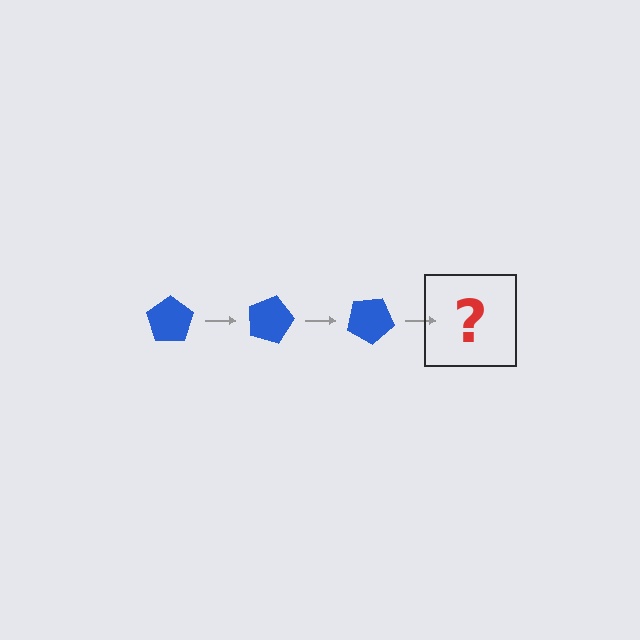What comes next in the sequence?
The next element should be a blue pentagon rotated 45 degrees.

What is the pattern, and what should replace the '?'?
The pattern is that the pentagon rotates 15 degrees each step. The '?' should be a blue pentagon rotated 45 degrees.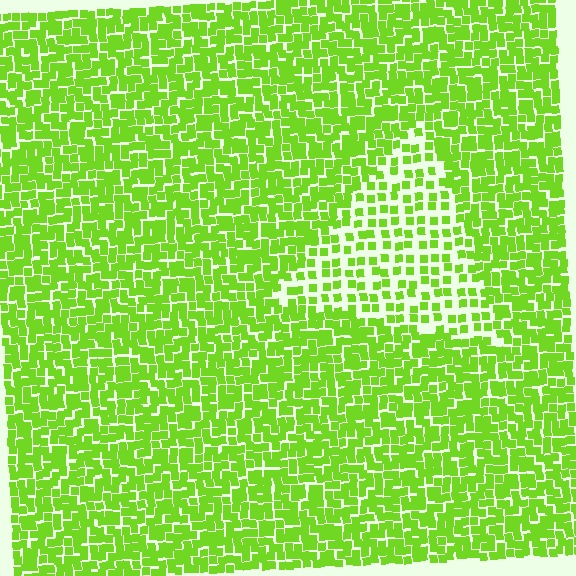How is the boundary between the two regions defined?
The boundary is defined by a change in element density (approximately 2.1x ratio). All elements are the same color, size, and shape.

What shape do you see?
I see a triangle.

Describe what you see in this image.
The image contains small lime elements arranged at two different densities. A triangle-shaped region is visible where the elements are less densely packed than the surrounding area.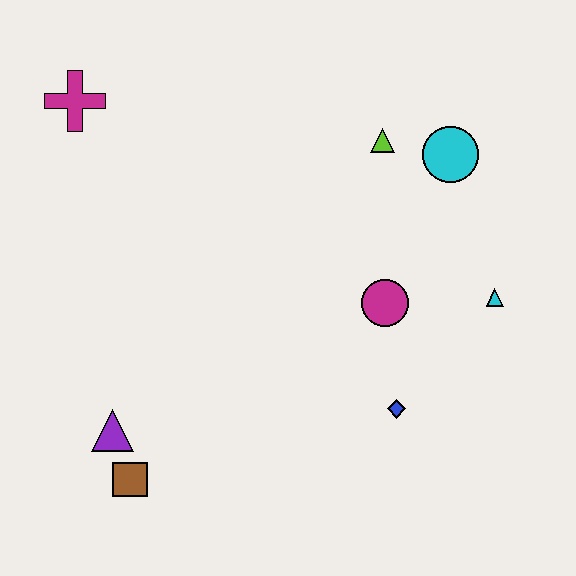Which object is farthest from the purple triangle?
The cyan circle is farthest from the purple triangle.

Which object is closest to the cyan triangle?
The magenta circle is closest to the cyan triangle.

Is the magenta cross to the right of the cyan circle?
No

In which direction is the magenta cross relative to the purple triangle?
The magenta cross is above the purple triangle.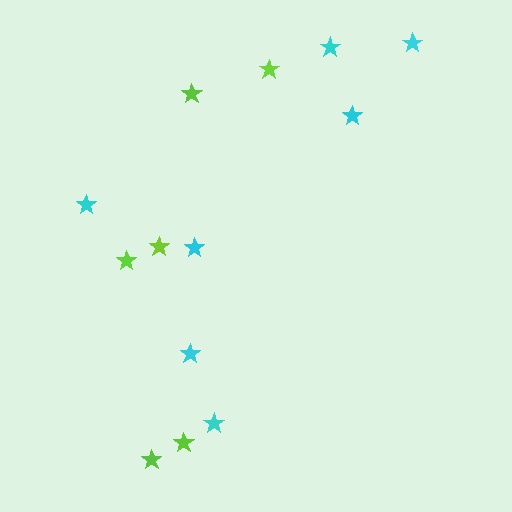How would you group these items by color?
There are 2 groups: one group of lime stars (6) and one group of cyan stars (7).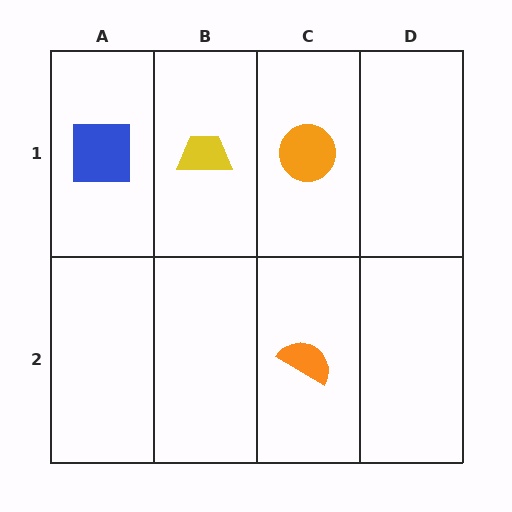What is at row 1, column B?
A yellow trapezoid.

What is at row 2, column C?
An orange semicircle.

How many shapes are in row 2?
1 shape.